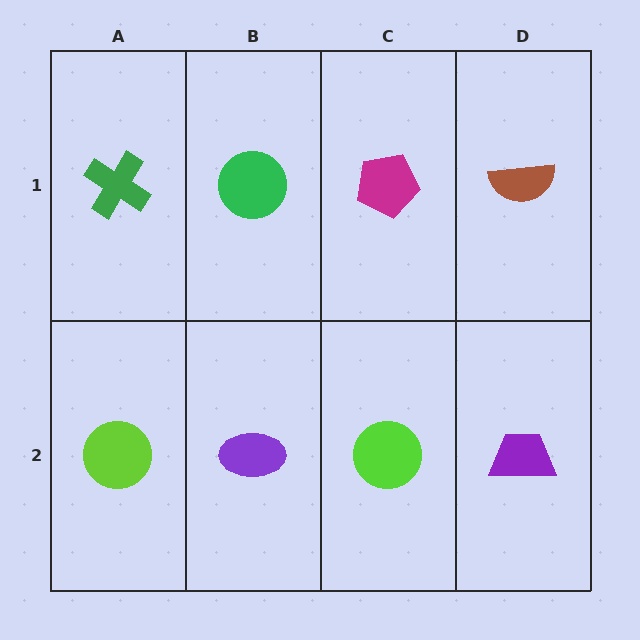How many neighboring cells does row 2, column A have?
2.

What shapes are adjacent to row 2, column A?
A green cross (row 1, column A), a purple ellipse (row 2, column B).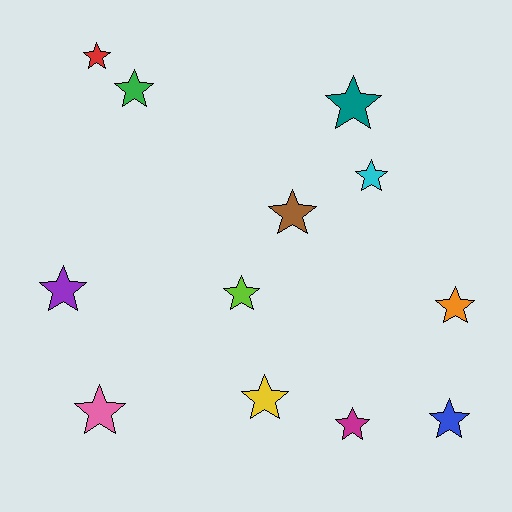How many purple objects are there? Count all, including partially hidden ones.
There is 1 purple object.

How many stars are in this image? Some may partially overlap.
There are 12 stars.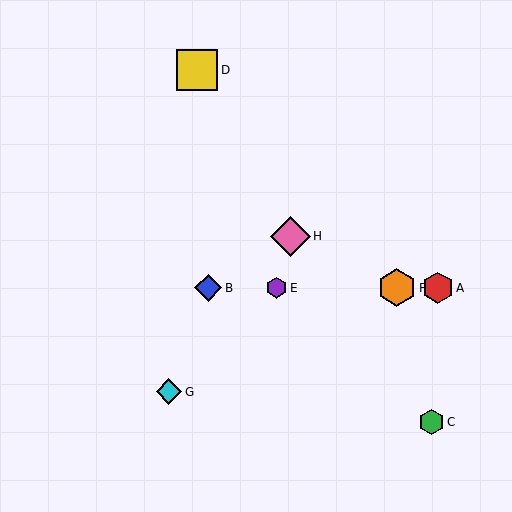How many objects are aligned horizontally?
4 objects (A, B, E, F) are aligned horizontally.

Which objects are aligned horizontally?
Objects A, B, E, F are aligned horizontally.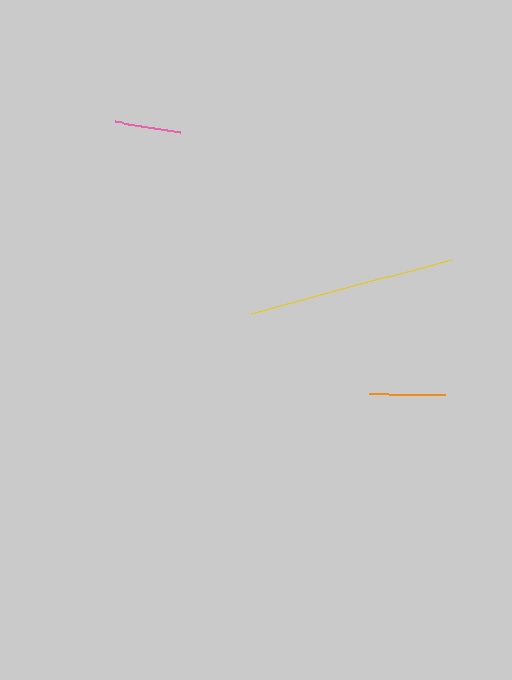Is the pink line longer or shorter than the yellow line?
The yellow line is longer than the pink line.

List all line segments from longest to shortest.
From longest to shortest: yellow, orange, pink.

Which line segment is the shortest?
The pink line is the shortest at approximately 66 pixels.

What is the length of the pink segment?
The pink segment is approximately 66 pixels long.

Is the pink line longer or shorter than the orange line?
The orange line is longer than the pink line.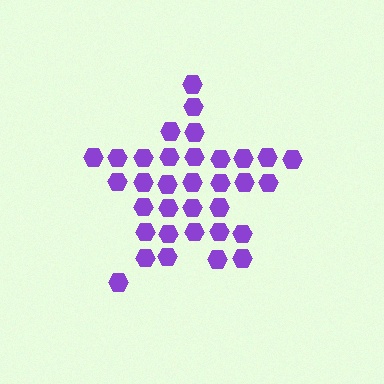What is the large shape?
The large shape is a star.